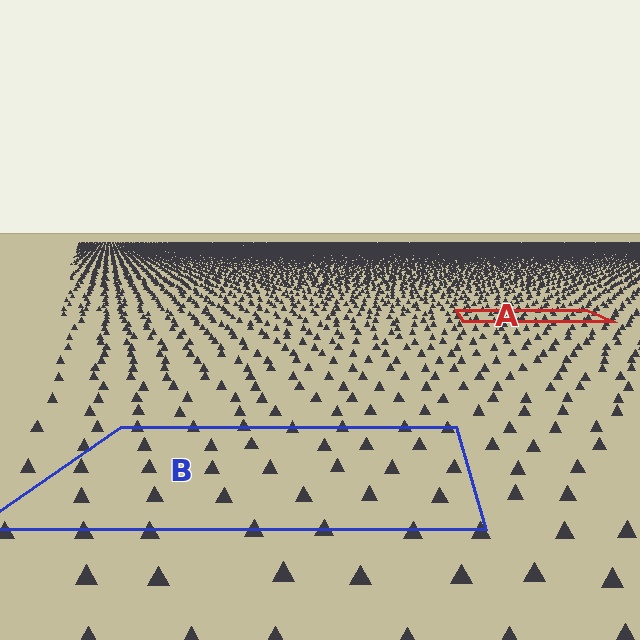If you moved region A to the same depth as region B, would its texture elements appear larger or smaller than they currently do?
They would appear larger. At a closer depth, the same texture elements are projected at a bigger on-screen size.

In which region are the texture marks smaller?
The texture marks are smaller in region A, because it is farther away.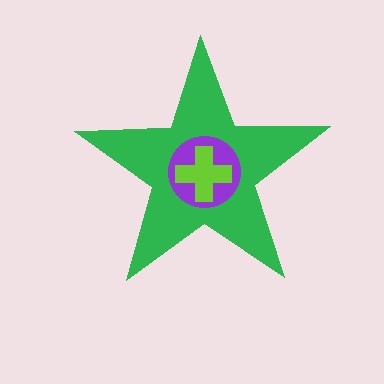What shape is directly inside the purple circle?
The lime cross.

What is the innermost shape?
The lime cross.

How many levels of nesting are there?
3.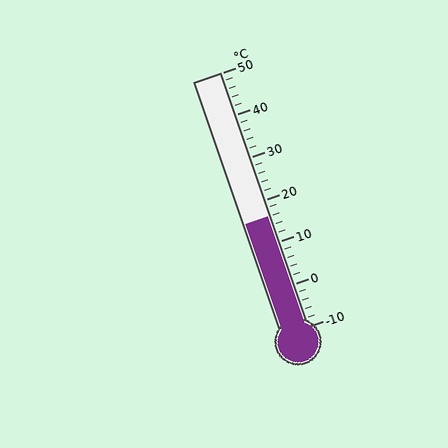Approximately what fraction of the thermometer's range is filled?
The thermometer is filled to approximately 45% of its range.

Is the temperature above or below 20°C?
The temperature is below 20°C.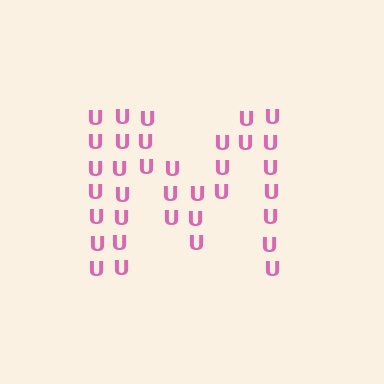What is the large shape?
The large shape is the letter M.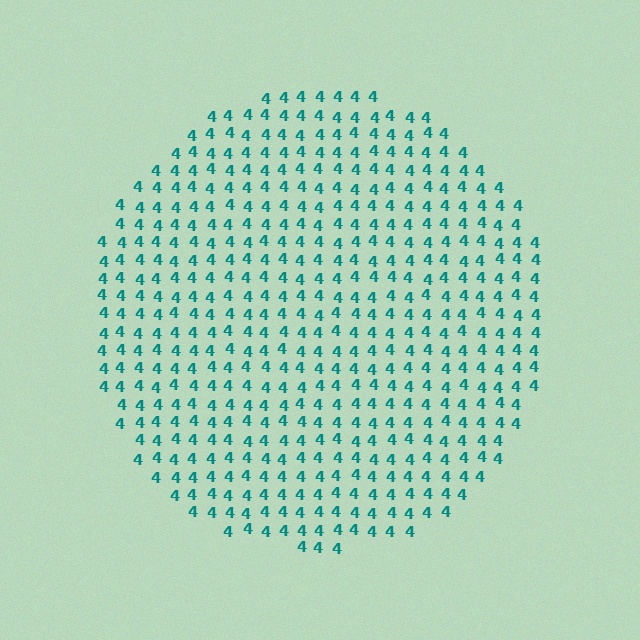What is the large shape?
The large shape is a circle.